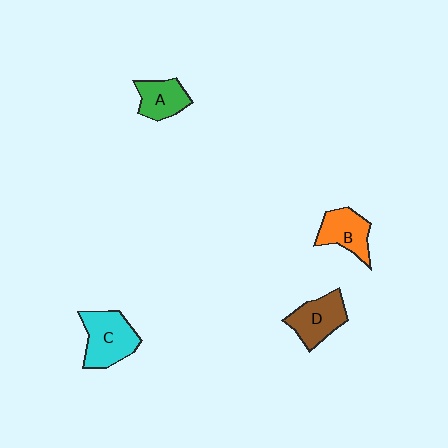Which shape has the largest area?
Shape C (cyan).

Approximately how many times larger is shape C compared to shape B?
Approximately 1.3 times.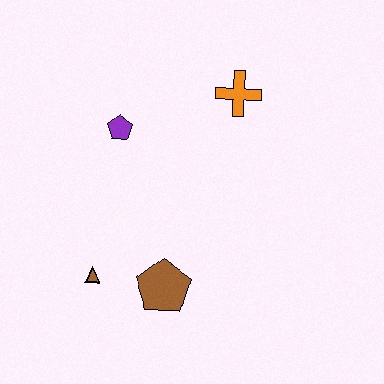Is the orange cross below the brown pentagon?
No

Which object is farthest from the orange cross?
The brown triangle is farthest from the orange cross.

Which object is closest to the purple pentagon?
The orange cross is closest to the purple pentagon.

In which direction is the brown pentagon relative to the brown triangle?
The brown pentagon is to the right of the brown triangle.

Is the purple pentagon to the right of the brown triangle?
Yes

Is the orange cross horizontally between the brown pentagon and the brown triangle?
No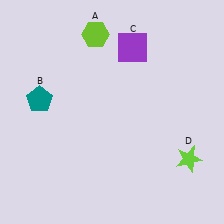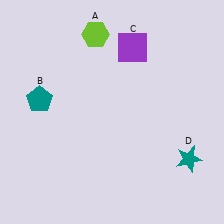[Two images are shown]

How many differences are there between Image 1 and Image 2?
There is 1 difference between the two images.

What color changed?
The star (D) changed from lime in Image 1 to teal in Image 2.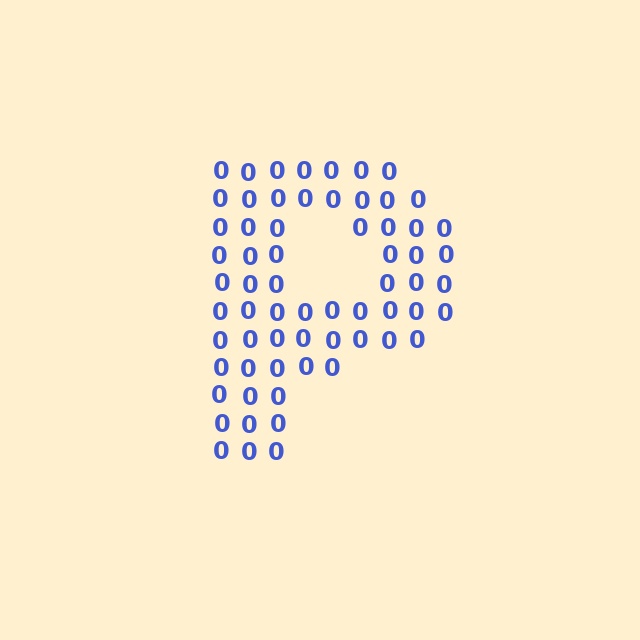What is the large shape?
The large shape is the letter P.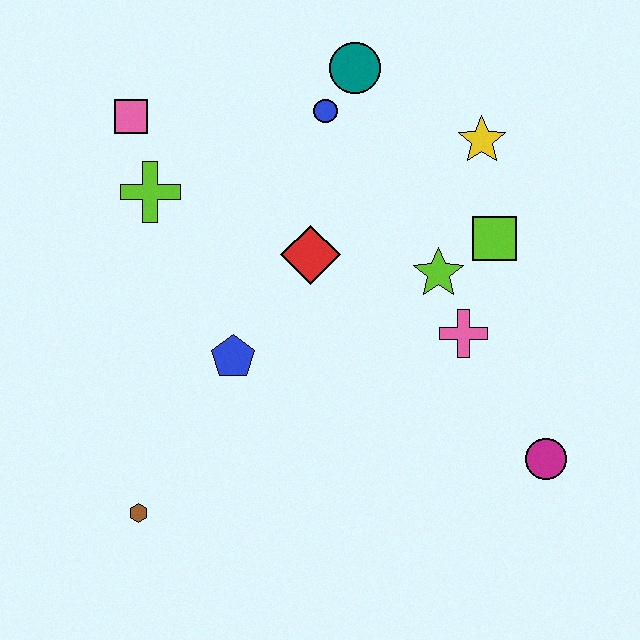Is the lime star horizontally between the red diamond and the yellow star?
Yes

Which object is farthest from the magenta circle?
The pink square is farthest from the magenta circle.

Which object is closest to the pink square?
The lime cross is closest to the pink square.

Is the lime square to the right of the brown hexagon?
Yes